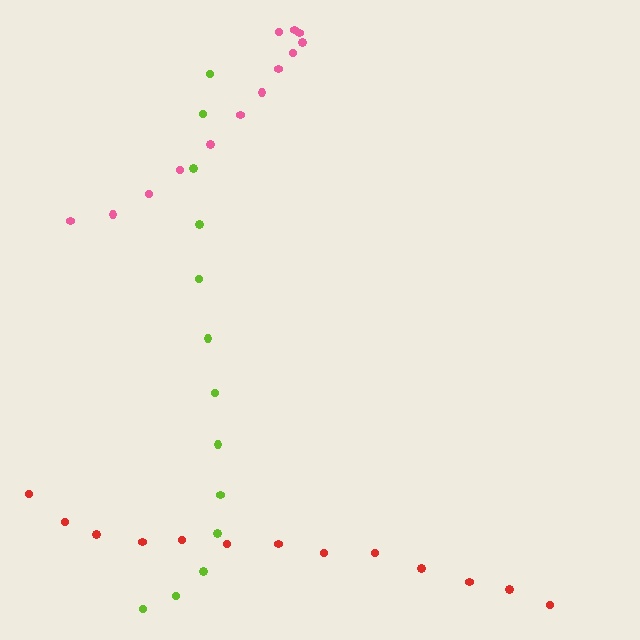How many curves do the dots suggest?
There are 3 distinct paths.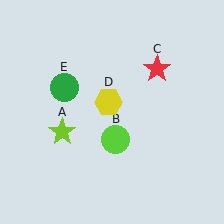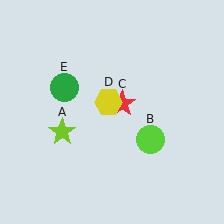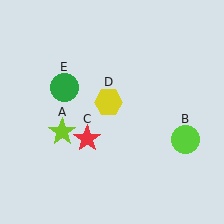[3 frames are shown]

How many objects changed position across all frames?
2 objects changed position: lime circle (object B), red star (object C).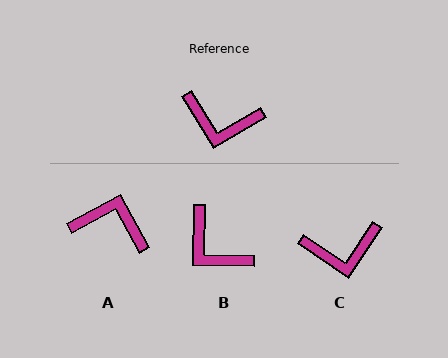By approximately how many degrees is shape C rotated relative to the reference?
Approximately 25 degrees counter-clockwise.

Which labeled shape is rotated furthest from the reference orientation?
A, about 178 degrees away.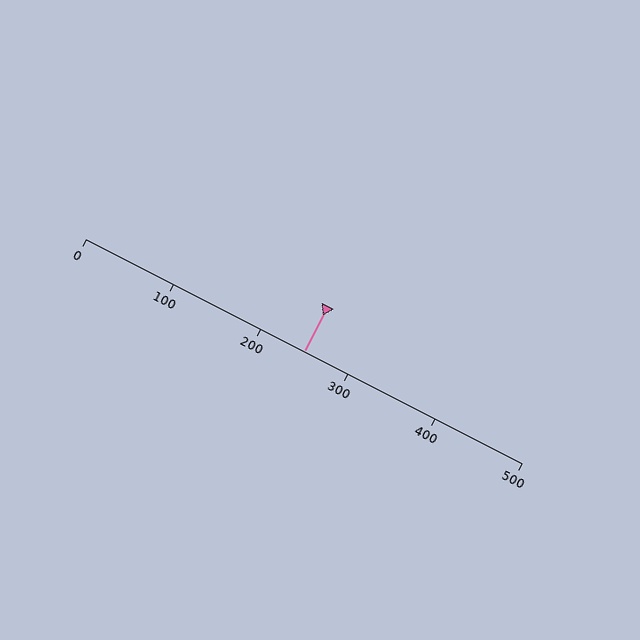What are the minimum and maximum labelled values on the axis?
The axis runs from 0 to 500.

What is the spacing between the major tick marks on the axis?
The major ticks are spaced 100 apart.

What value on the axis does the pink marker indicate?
The marker indicates approximately 250.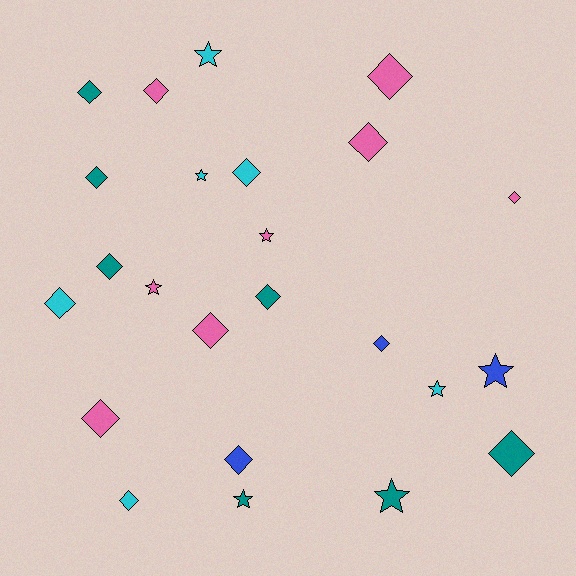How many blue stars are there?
There is 1 blue star.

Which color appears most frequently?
Pink, with 8 objects.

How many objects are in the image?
There are 24 objects.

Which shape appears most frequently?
Diamond, with 16 objects.